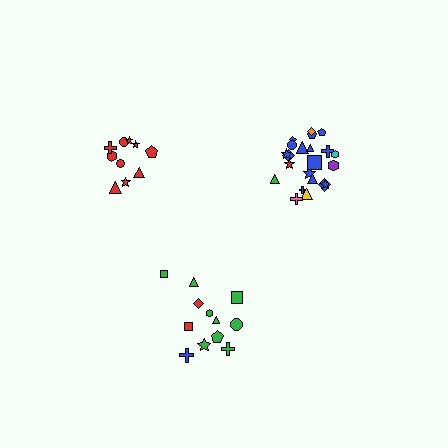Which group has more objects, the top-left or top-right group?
The top-right group.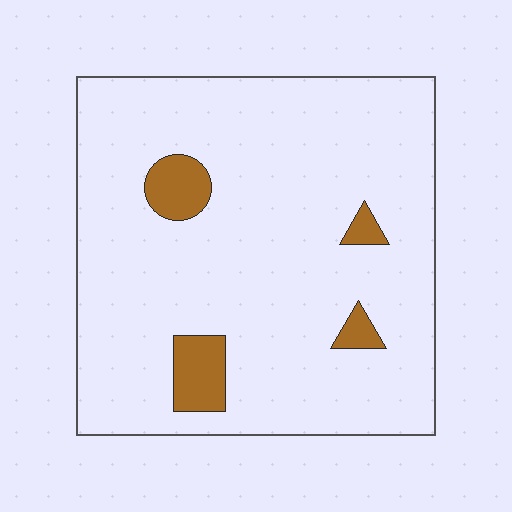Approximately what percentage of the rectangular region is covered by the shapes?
Approximately 10%.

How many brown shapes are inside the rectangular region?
4.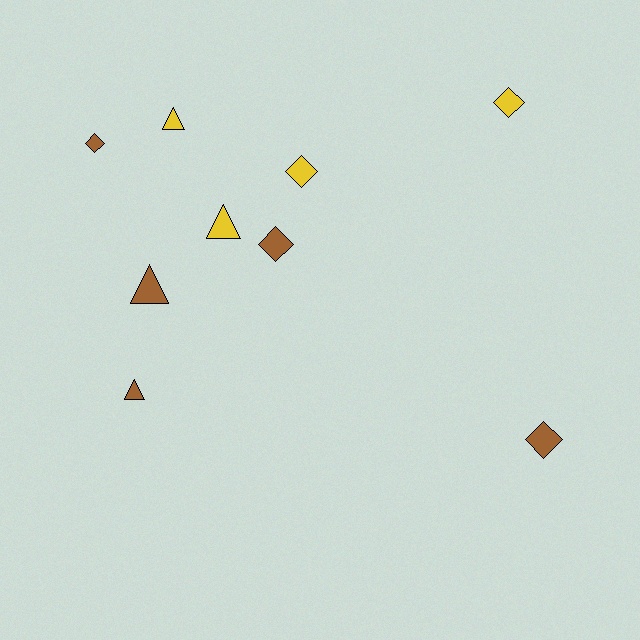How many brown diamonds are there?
There are 3 brown diamonds.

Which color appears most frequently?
Brown, with 5 objects.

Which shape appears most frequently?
Diamond, with 5 objects.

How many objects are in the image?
There are 9 objects.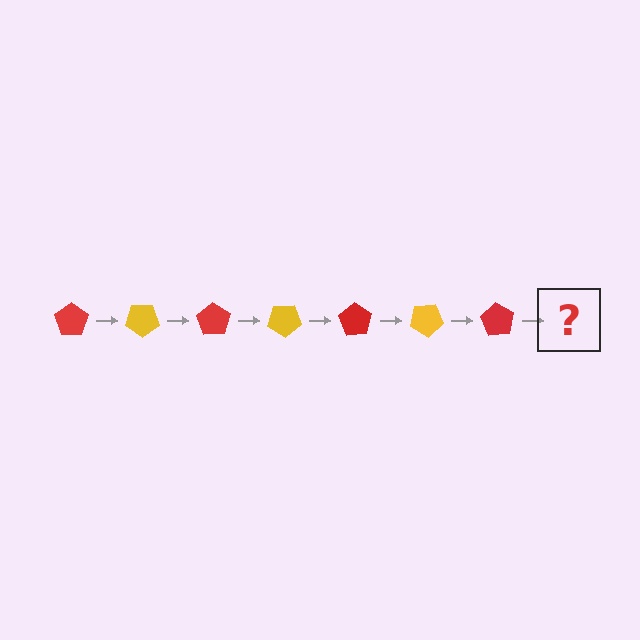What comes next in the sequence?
The next element should be a yellow pentagon, rotated 245 degrees from the start.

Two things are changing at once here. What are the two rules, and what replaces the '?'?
The two rules are that it rotates 35 degrees each step and the color cycles through red and yellow. The '?' should be a yellow pentagon, rotated 245 degrees from the start.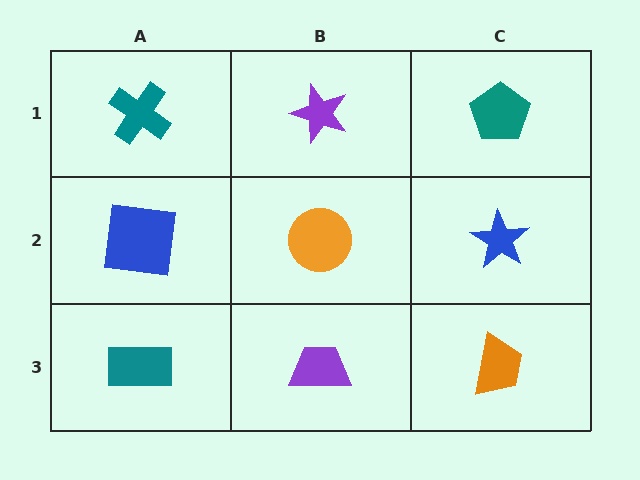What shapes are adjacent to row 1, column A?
A blue square (row 2, column A), a purple star (row 1, column B).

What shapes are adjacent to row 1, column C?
A blue star (row 2, column C), a purple star (row 1, column B).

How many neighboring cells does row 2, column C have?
3.